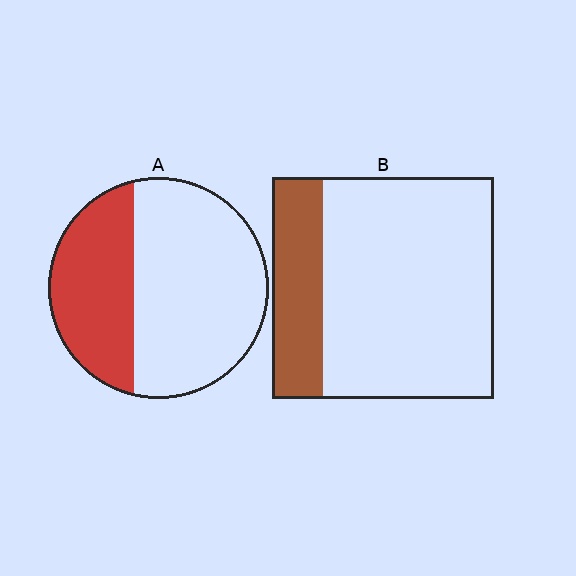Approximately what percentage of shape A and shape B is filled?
A is approximately 35% and B is approximately 25%.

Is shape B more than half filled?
No.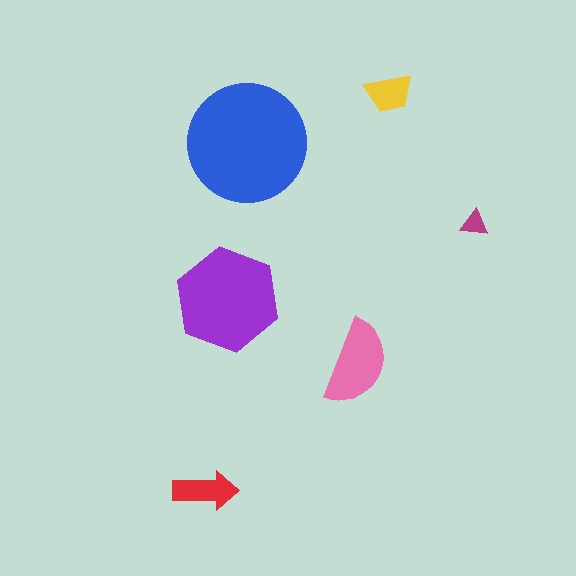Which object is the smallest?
The magenta triangle.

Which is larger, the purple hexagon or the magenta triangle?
The purple hexagon.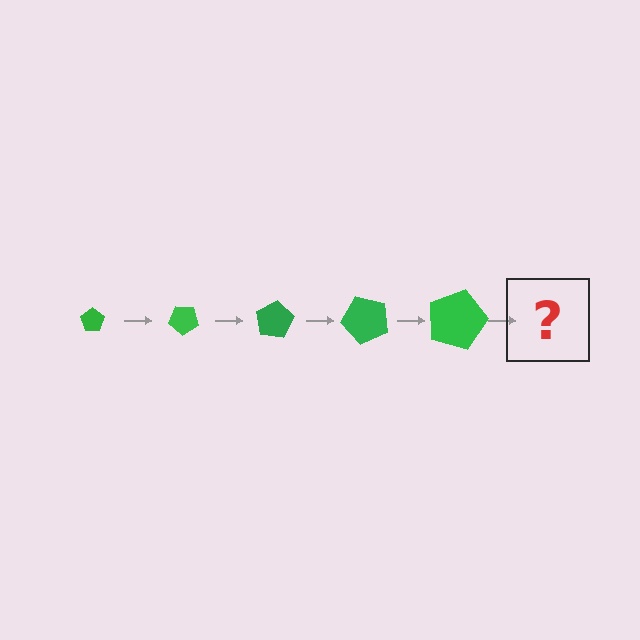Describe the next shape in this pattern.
It should be a pentagon, larger than the previous one and rotated 200 degrees from the start.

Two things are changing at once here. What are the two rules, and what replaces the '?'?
The two rules are that the pentagon grows larger each step and it rotates 40 degrees each step. The '?' should be a pentagon, larger than the previous one and rotated 200 degrees from the start.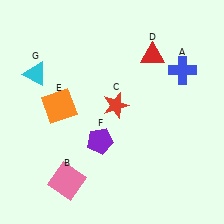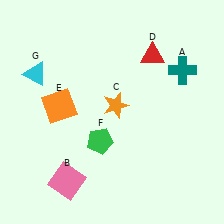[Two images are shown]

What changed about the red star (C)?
In Image 1, C is red. In Image 2, it changed to orange.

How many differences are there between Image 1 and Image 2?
There are 3 differences between the two images.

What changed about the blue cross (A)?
In Image 1, A is blue. In Image 2, it changed to teal.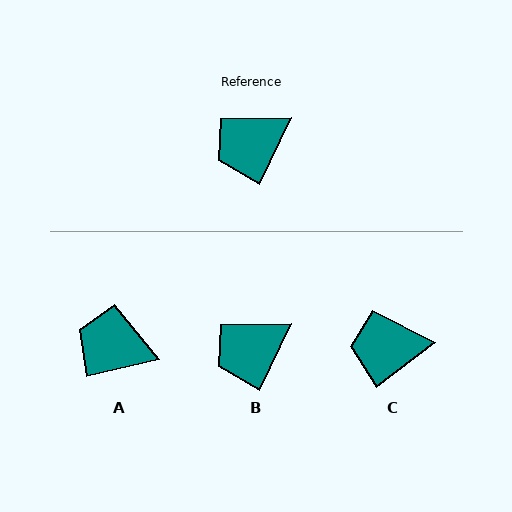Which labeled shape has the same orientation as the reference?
B.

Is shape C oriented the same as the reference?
No, it is off by about 27 degrees.